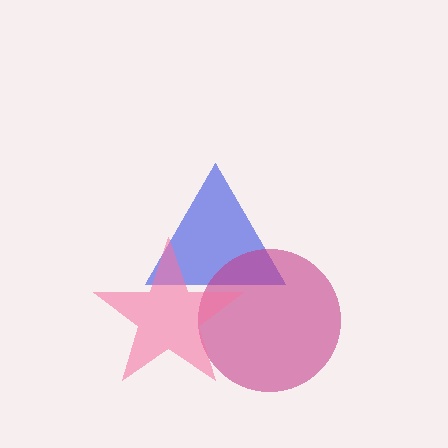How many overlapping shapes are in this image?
There are 3 overlapping shapes in the image.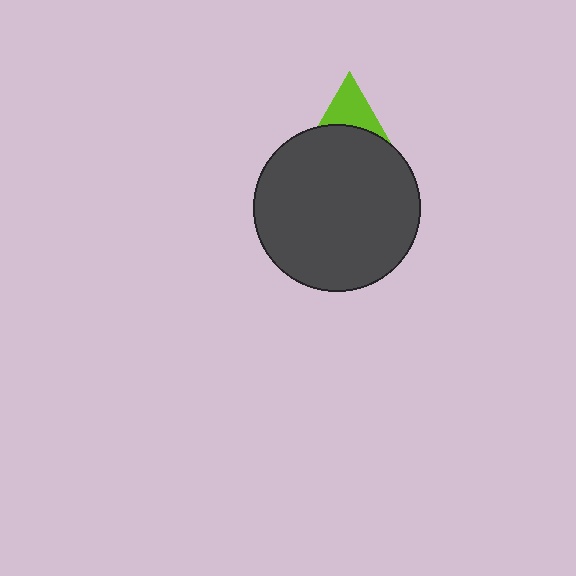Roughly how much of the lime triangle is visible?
A small part of it is visible (roughly 31%).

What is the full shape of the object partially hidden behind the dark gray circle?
The partially hidden object is a lime triangle.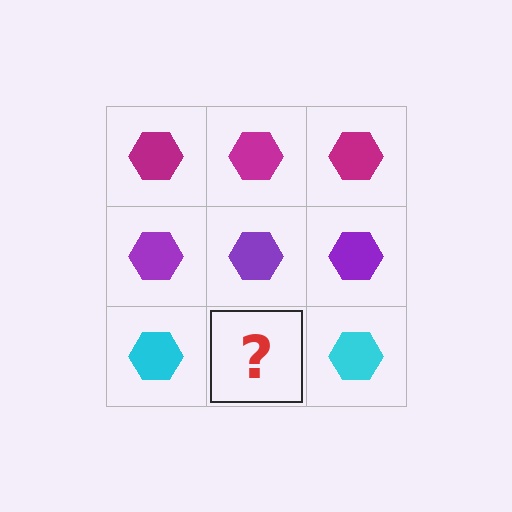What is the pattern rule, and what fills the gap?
The rule is that each row has a consistent color. The gap should be filled with a cyan hexagon.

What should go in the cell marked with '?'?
The missing cell should contain a cyan hexagon.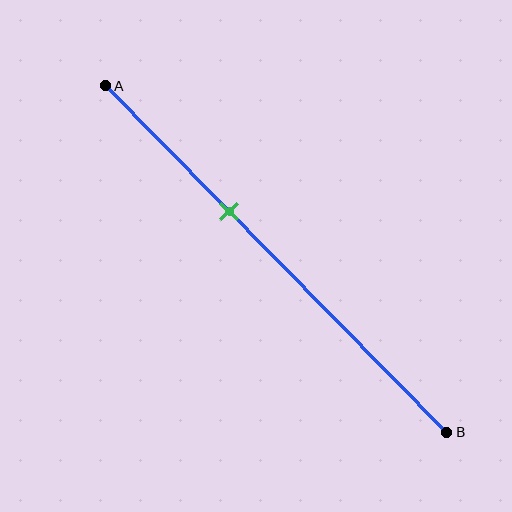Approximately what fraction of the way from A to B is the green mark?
The green mark is approximately 35% of the way from A to B.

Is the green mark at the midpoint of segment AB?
No, the mark is at about 35% from A, not at the 50% midpoint.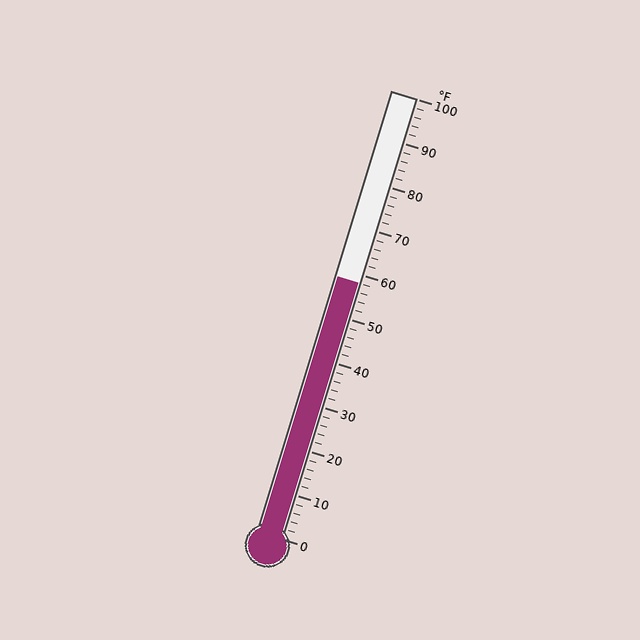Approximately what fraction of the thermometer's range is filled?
The thermometer is filled to approximately 60% of its range.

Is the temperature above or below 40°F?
The temperature is above 40°F.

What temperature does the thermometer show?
The thermometer shows approximately 58°F.